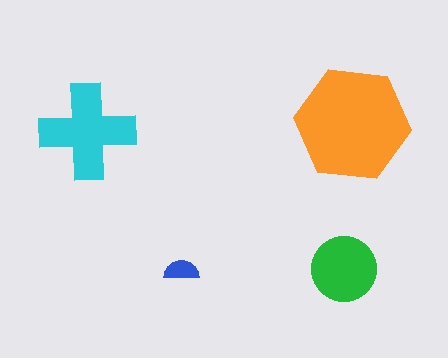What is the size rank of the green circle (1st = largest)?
3rd.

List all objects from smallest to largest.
The blue semicircle, the green circle, the cyan cross, the orange hexagon.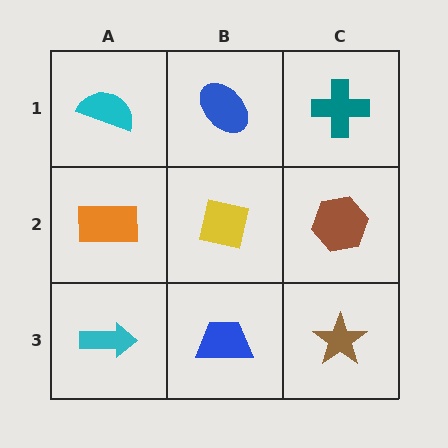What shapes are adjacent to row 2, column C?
A teal cross (row 1, column C), a brown star (row 3, column C), a yellow square (row 2, column B).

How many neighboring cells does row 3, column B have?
3.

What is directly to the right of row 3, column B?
A brown star.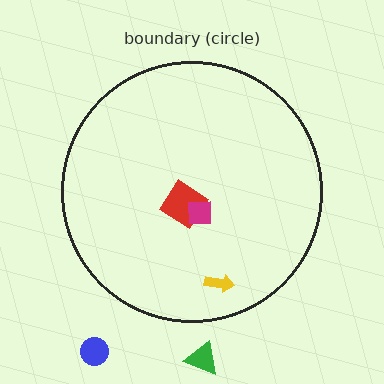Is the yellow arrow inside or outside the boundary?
Inside.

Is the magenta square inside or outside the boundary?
Inside.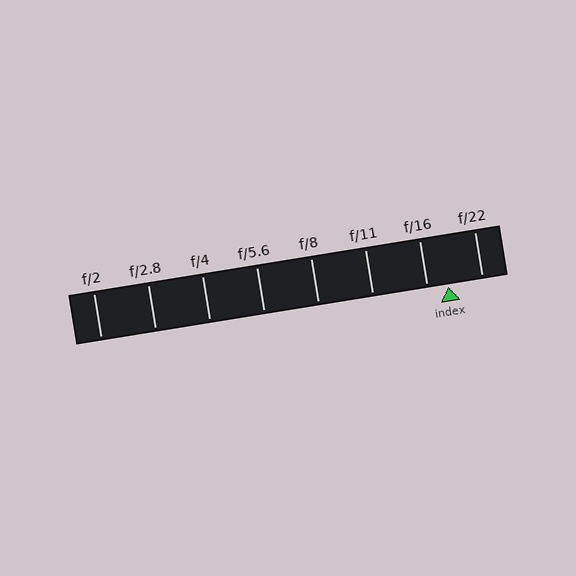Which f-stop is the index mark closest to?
The index mark is closest to f/16.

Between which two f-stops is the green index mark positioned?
The index mark is between f/16 and f/22.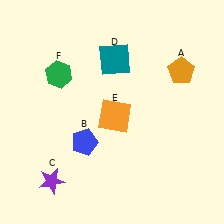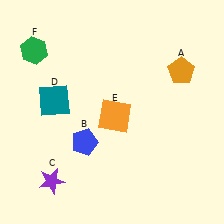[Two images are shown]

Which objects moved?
The objects that moved are: the teal square (D), the green hexagon (F).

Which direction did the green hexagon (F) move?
The green hexagon (F) moved left.